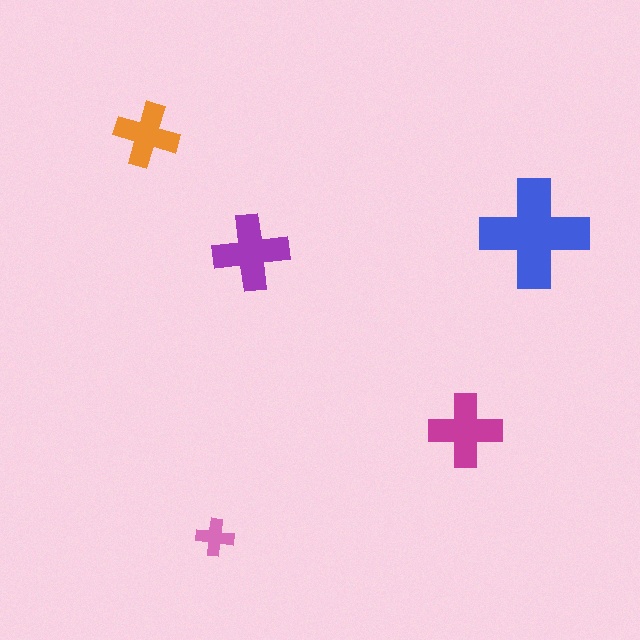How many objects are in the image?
There are 5 objects in the image.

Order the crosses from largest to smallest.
the blue one, the purple one, the magenta one, the orange one, the pink one.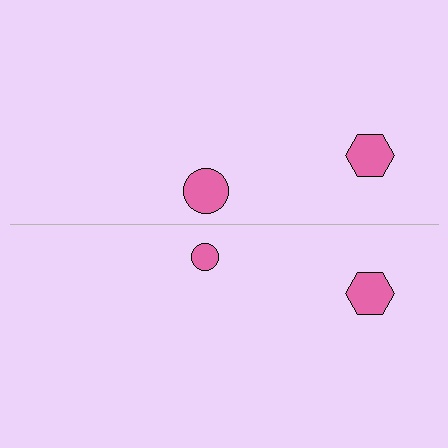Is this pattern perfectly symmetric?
No, the pattern is not perfectly symmetric. The pink circle on the bottom side has a different size than its mirror counterpart.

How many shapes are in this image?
There are 4 shapes in this image.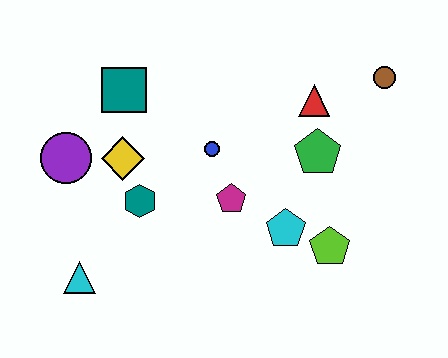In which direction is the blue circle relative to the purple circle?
The blue circle is to the right of the purple circle.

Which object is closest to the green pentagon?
The red triangle is closest to the green pentagon.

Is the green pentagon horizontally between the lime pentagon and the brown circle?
No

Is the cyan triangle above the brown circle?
No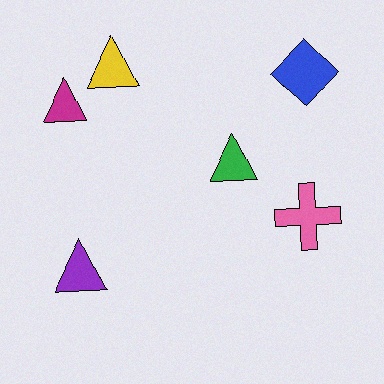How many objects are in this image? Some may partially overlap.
There are 6 objects.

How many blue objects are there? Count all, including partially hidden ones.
There is 1 blue object.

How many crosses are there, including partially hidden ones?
There is 1 cross.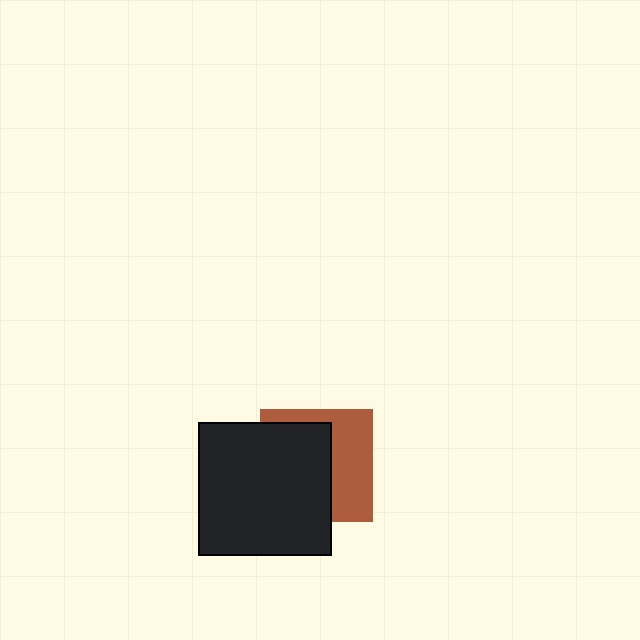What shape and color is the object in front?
The object in front is a black square.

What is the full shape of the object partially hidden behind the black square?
The partially hidden object is a brown square.